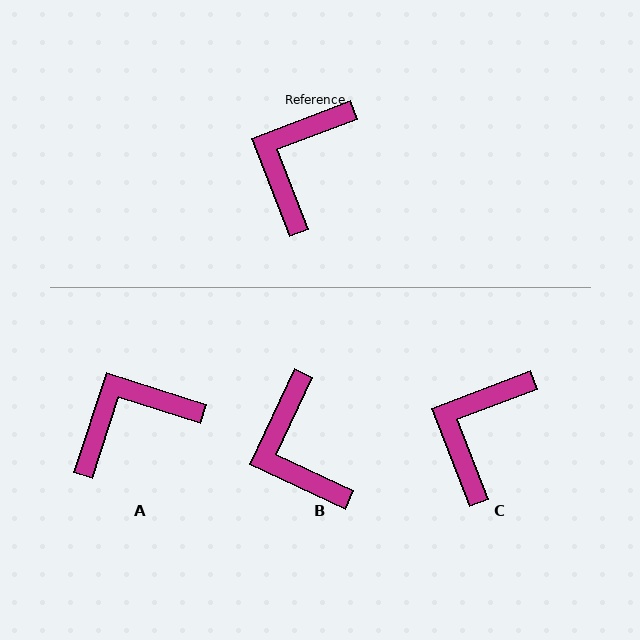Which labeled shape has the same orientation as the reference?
C.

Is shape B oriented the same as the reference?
No, it is off by about 44 degrees.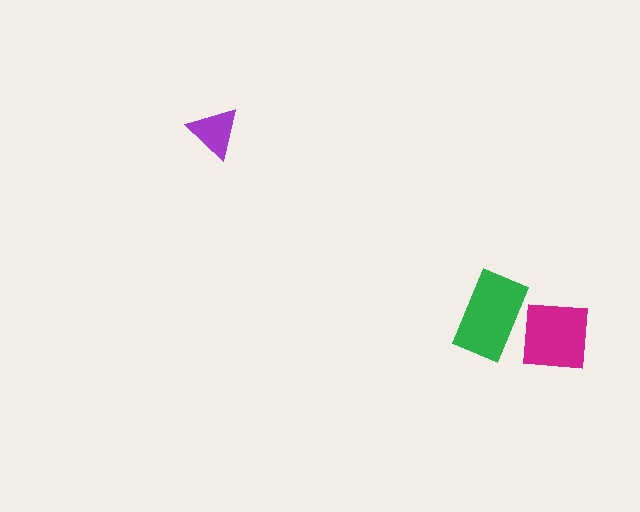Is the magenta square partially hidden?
Yes, it is partially covered by another shape.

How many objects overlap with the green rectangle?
1 object overlaps with the green rectangle.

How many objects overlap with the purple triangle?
0 objects overlap with the purple triangle.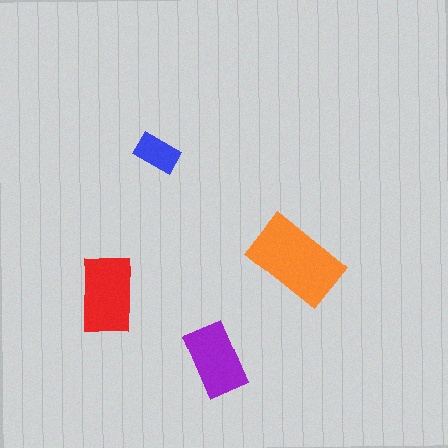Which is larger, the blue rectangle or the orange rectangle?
The orange one.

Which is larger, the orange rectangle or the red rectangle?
The orange one.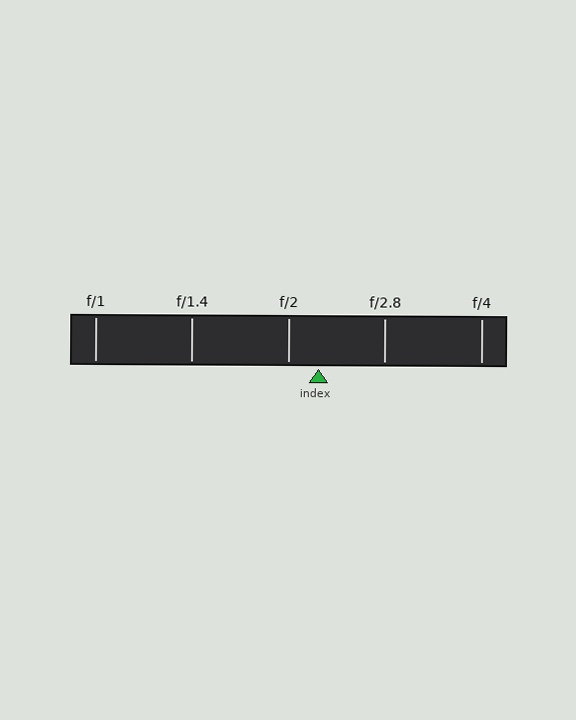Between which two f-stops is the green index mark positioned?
The index mark is between f/2 and f/2.8.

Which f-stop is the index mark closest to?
The index mark is closest to f/2.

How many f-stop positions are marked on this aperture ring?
There are 5 f-stop positions marked.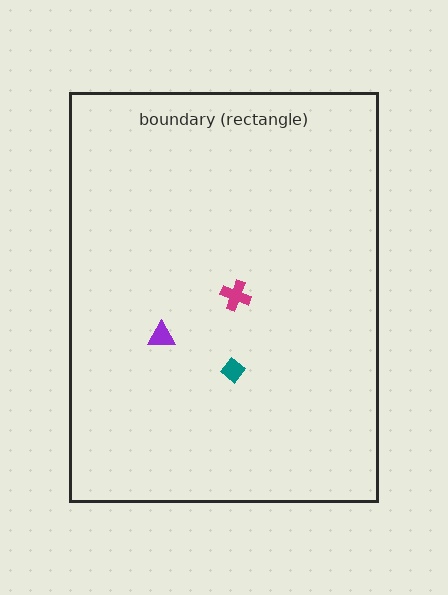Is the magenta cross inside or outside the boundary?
Inside.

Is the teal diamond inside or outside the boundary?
Inside.